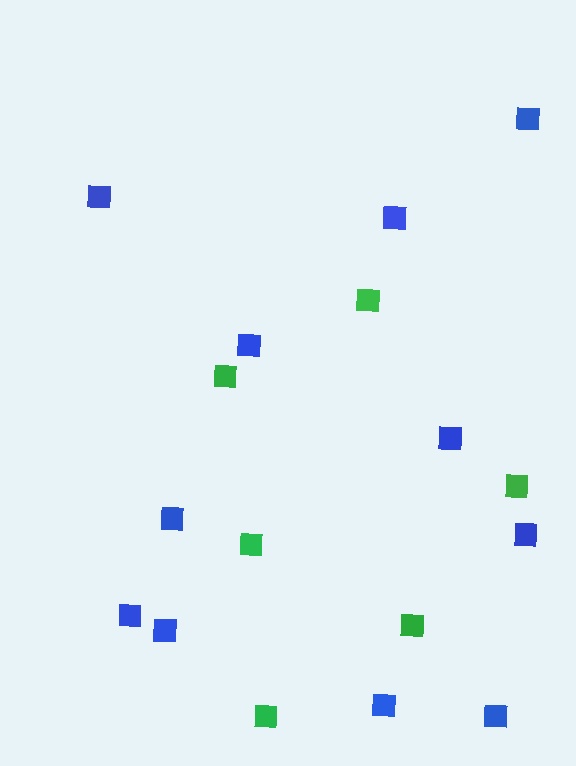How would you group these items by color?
There are 2 groups: one group of blue squares (11) and one group of green squares (6).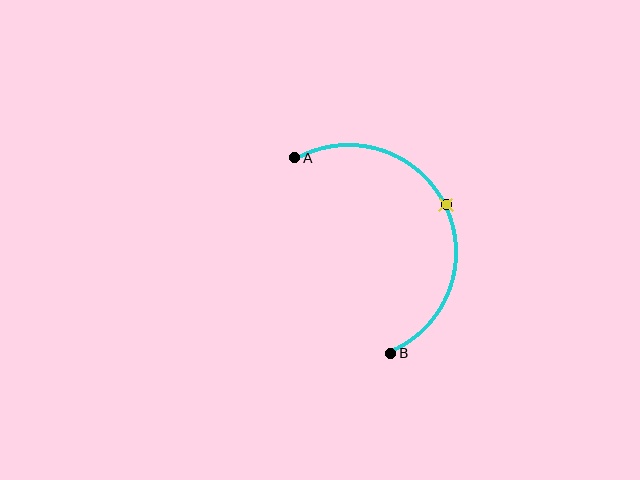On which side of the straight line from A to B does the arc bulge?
The arc bulges to the right of the straight line connecting A and B.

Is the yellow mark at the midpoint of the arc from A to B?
Yes. The yellow mark lies on the arc at equal arc-length from both A and B — it is the arc midpoint.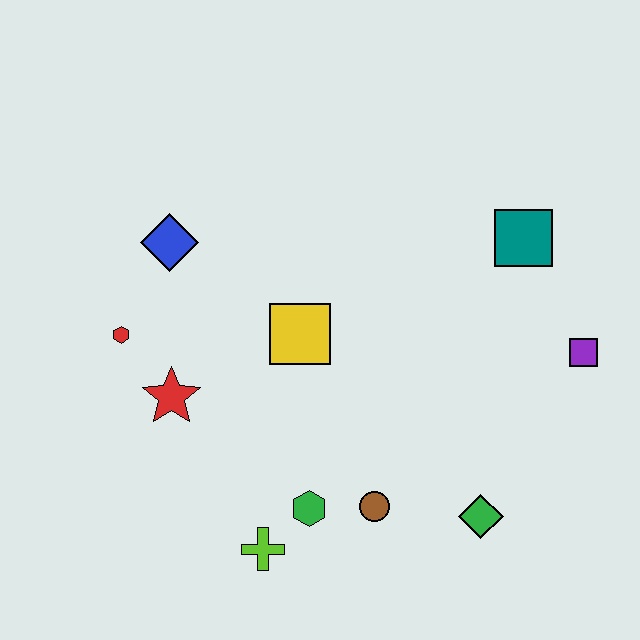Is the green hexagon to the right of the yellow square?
Yes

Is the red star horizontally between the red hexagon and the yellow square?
Yes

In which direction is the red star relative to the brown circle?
The red star is to the left of the brown circle.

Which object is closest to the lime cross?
The green hexagon is closest to the lime cross.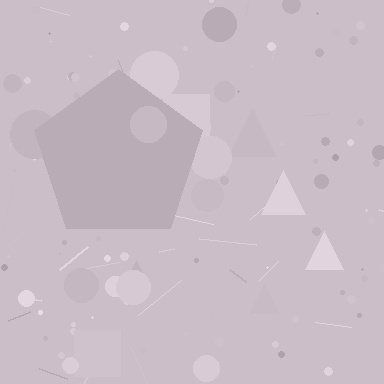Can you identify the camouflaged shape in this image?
The camouflaged shape is a pentagon.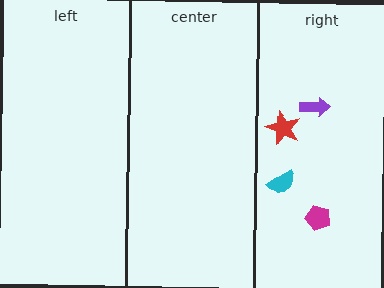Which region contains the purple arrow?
The right region.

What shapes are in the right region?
The cyan semicircle, the magenta pentagon, the purple arrow, the red star.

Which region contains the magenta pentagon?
The right region.